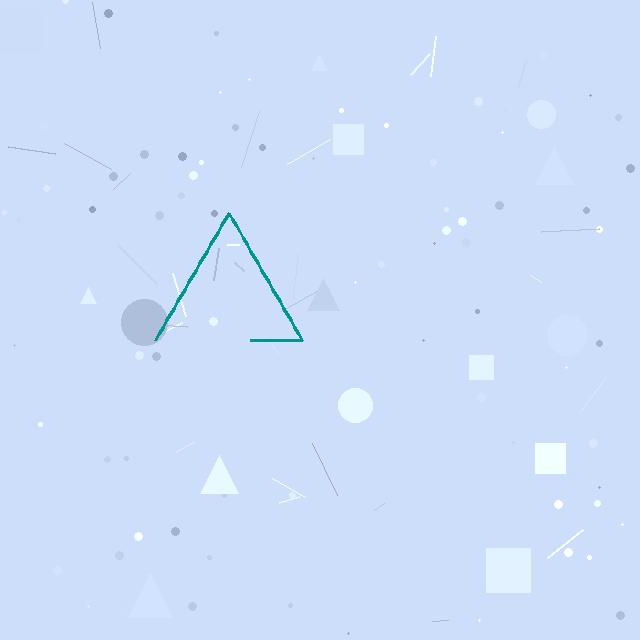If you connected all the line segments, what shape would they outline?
They would outline a triangle.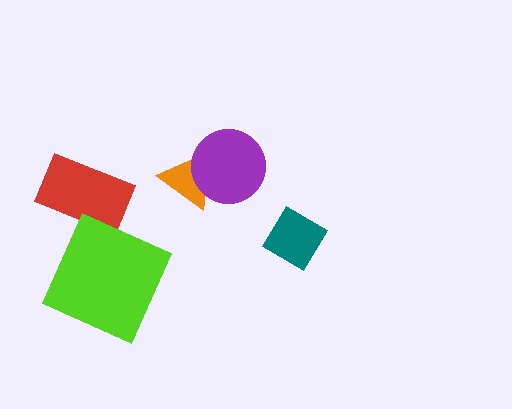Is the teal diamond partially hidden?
No, no other shape covers it.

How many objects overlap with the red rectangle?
0 objects overlap with the red rectangle.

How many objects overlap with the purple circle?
1 object overlaps with the purple circle.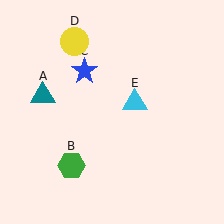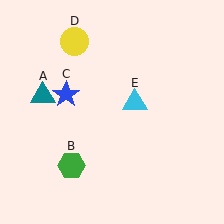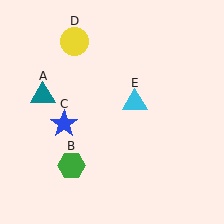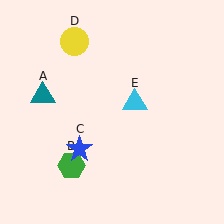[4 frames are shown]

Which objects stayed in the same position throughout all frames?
Teal triangle (object A) and green hexagon (object B) and yellow circle (object D) and cyan triangle (object E) remained stationary.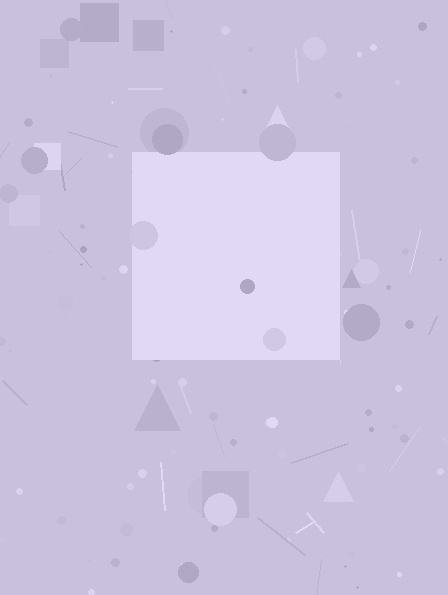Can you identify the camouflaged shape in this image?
The camouflaged shape is a square.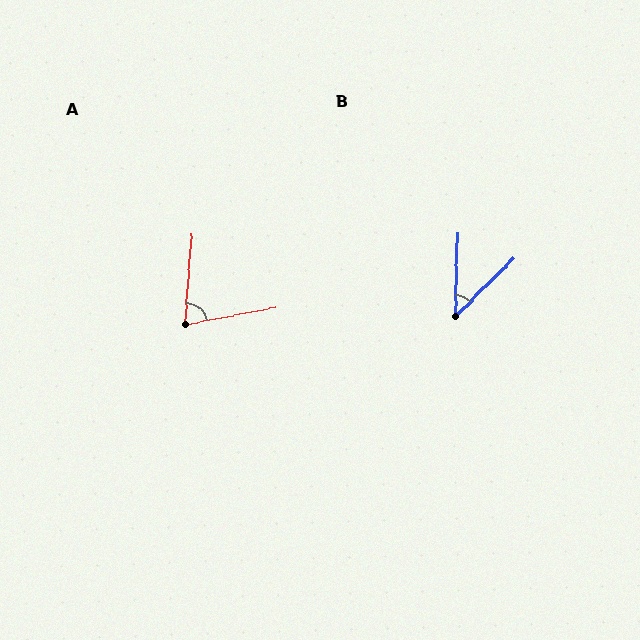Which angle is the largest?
A, at approximately 74 degrees.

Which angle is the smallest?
B, at approximately 44 degrees.